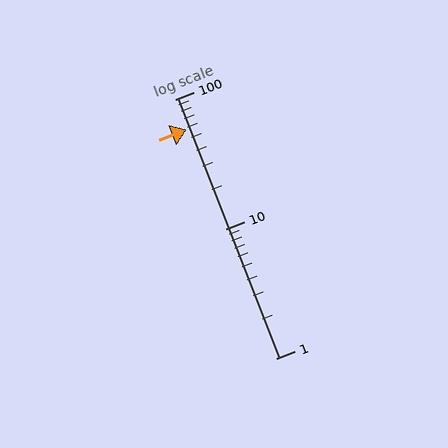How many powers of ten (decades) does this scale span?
The scale spans 2 decades, from 1 to 100.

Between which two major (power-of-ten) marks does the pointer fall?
The pointer is between 10 and 100.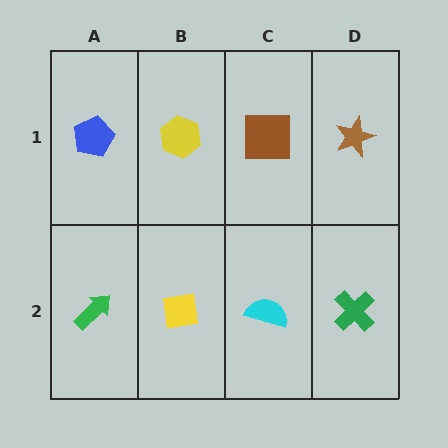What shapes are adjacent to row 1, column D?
A green cross (row 2, column D), a brown square (row 1, column C).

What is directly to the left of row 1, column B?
A blue pentagon.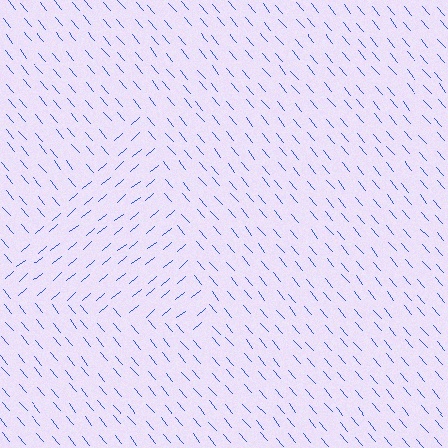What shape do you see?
I see a triangle.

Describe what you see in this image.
The image is filled with small blue line segments. A triangle region in the image has lines oriented differently from the surrounding lines, creating a visible texture boundary.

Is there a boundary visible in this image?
Yes, there is a texture boundary formed by a change in line orientation.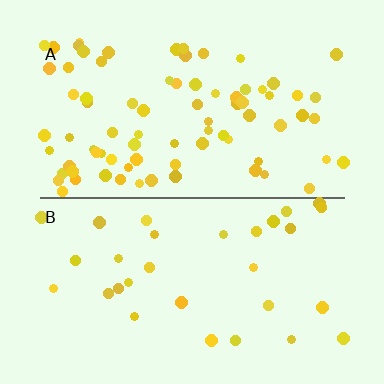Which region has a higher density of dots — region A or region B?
A (the top).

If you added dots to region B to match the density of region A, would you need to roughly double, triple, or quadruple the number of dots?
Approximately triple.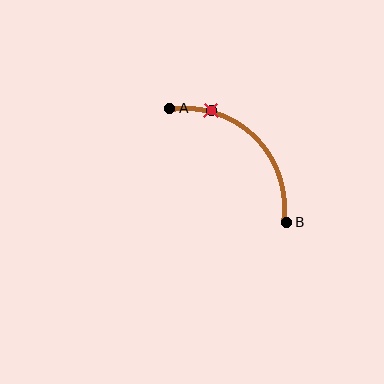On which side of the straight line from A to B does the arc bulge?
The arc bulges above and to the right of the straight line connecting A and B.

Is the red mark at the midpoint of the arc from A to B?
No. The red mark lies on the arc but is closer to endpoint A. The arc midpoint would be at the point on the curve equidistant along the arc from both A and B.